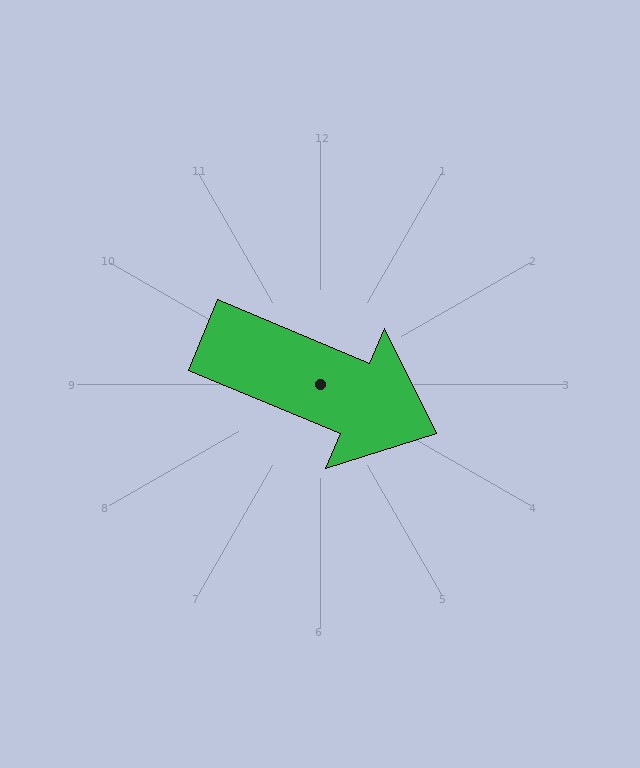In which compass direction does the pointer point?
Southeast.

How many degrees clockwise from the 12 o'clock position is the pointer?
Approximately 113 degrees.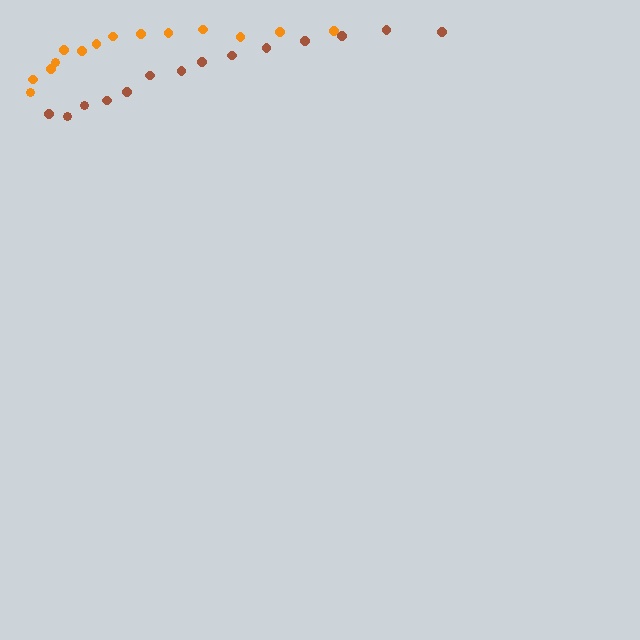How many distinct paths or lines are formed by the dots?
There are 2 distinct paths.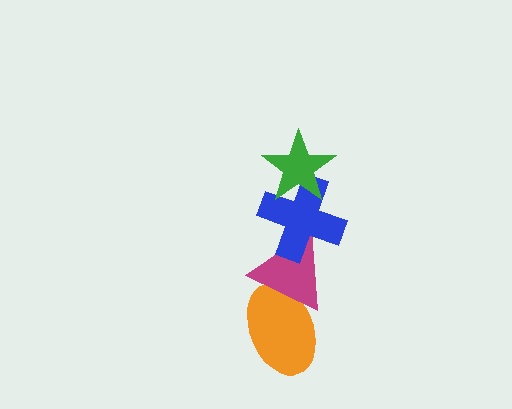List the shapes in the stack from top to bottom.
From top to bottom: the green star, the blue cross, the magenta triangle, the orange ellipse.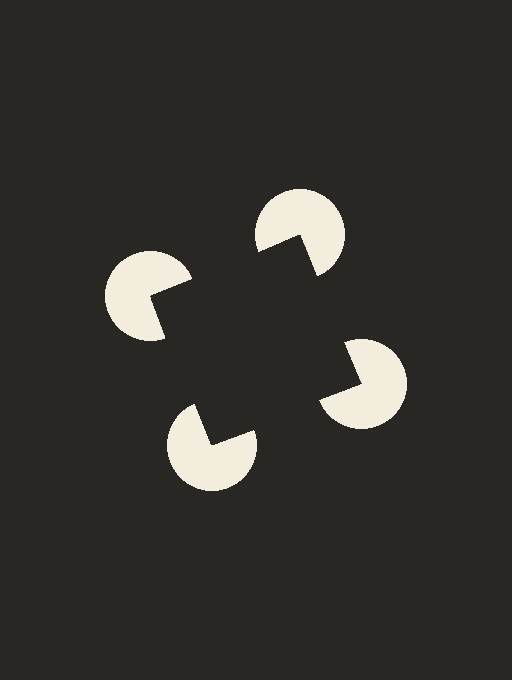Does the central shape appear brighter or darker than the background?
It typically appears slightly darker than the background, even though no actual brightness change is drawn.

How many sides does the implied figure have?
4 sides.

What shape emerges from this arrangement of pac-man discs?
An illusory square — its edges are inferred from the aligned wedge cuts in the pac-man discs, not physically drawn.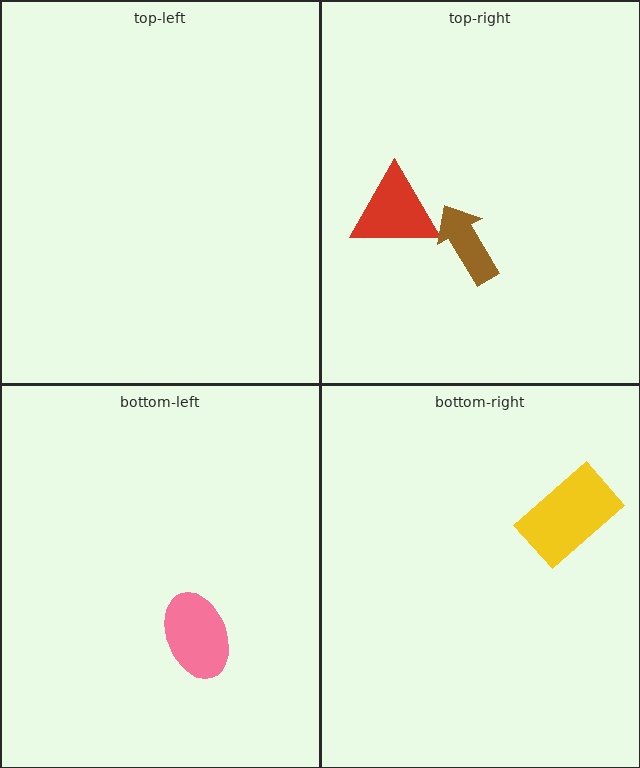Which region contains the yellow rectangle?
The bottom-right region.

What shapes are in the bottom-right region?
The yellow rectangle.